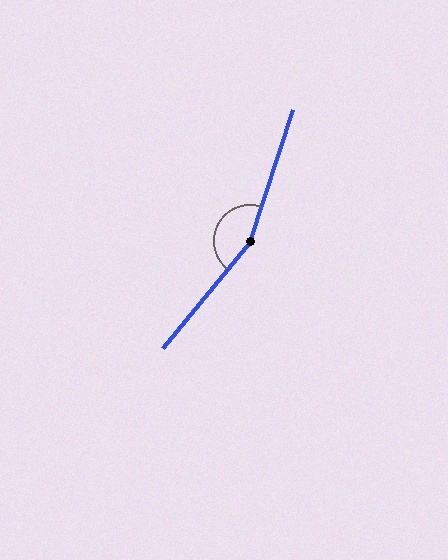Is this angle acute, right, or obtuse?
It is obtuse.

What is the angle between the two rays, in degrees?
Approximately 159 degrees.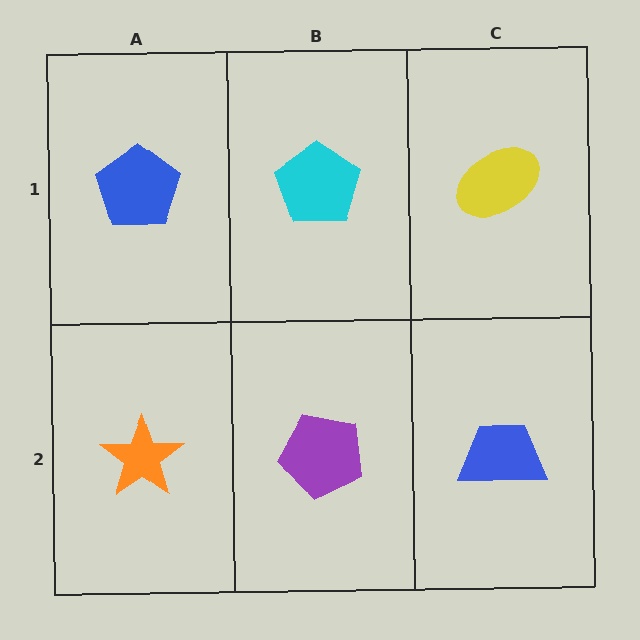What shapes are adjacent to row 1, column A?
An orange star (row 2, column A), a cyan pentagon (row 1, column B).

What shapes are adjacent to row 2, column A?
A blue pentagon (row 1, column A), a purple pentagon (row 2, column B).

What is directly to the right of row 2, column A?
A purple pentagon.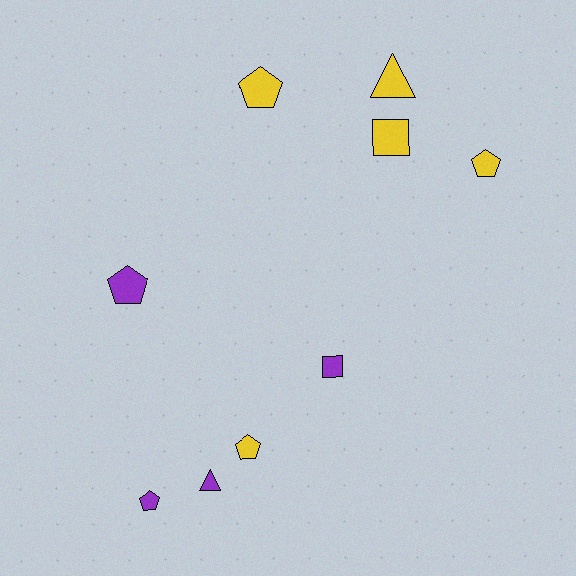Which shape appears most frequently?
Pentagon, with 5 objects.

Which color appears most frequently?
Yellow, with 5 objects.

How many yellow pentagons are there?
There are 3 yellow pentagons.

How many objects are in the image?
There are 9 objects.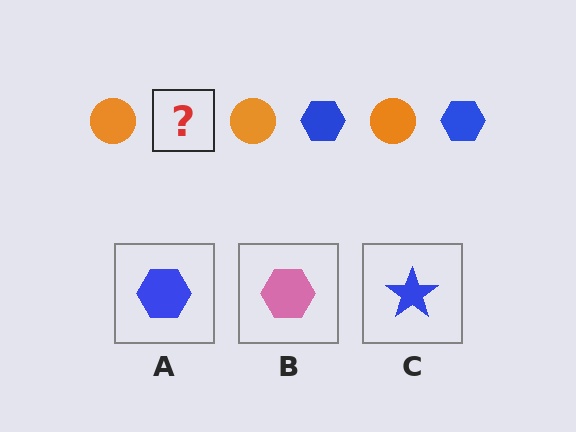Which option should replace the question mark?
Option A.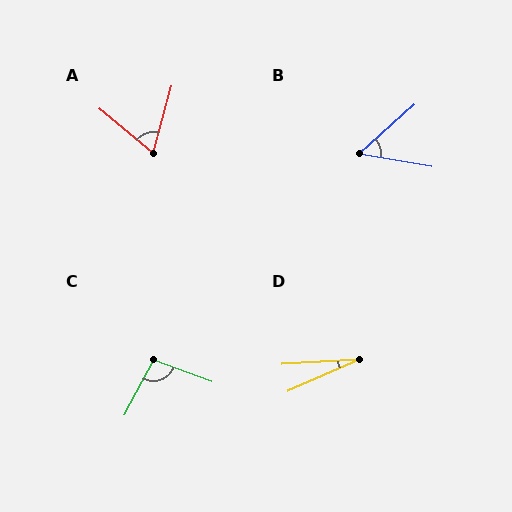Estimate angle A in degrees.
Approximately 66 degrees.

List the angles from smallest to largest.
D (20°), B (52°), A (66°), C (98°).